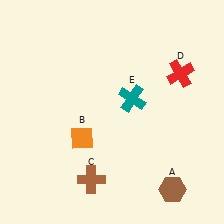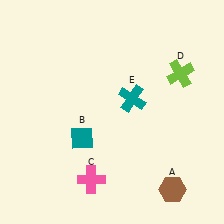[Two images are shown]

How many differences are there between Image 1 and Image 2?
There are 3 differences between the two images.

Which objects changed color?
B changed from orange to teal. C changed from brown to pink. D changed from red to lime.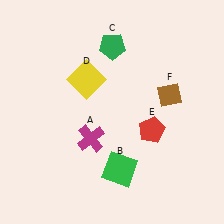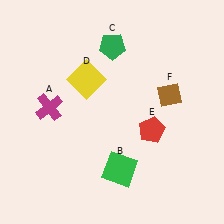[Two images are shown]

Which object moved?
The magenta cross (A) moved left.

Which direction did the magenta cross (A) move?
The magenta cross (A) moved left.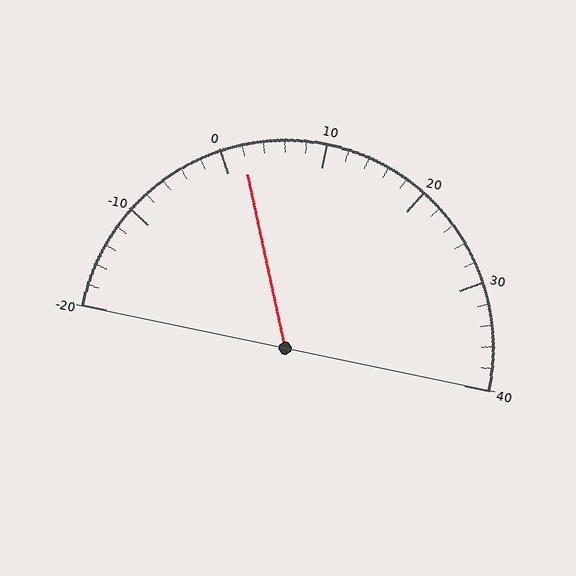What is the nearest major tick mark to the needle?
The nearest major tick mark is 0.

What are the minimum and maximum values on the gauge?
The gauge ranges from -20 to 40.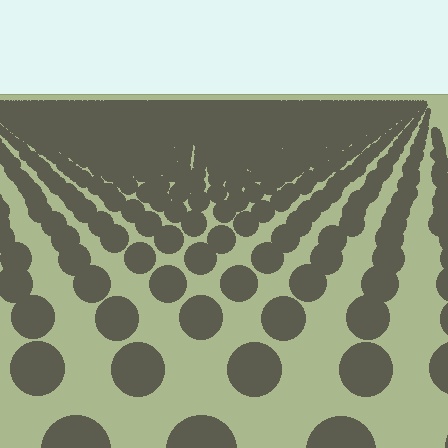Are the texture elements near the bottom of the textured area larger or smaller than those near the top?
Larger. Near the bottom, elements are closer to the viewer and appear at a bigger on-screen size.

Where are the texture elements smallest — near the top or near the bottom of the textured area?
Near the top.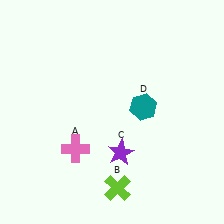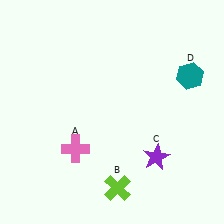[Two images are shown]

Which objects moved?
The objects that moved are: the purple star (C), the teal hexagon (D).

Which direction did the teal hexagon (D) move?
The teal hexagon (D) moved right.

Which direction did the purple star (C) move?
The purple star (C) moved right.